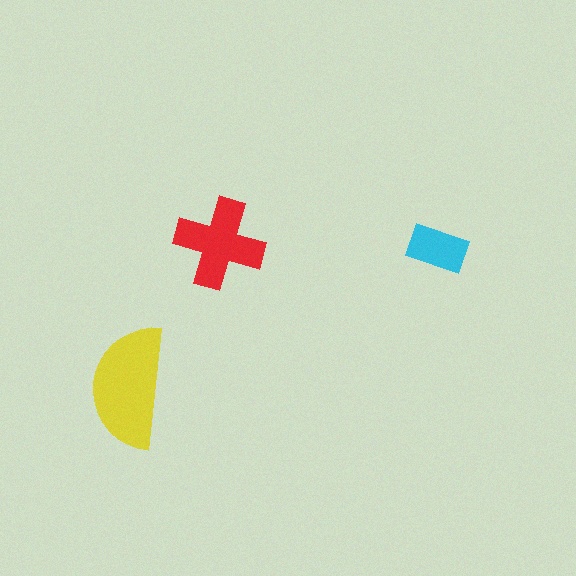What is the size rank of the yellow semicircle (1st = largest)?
1st.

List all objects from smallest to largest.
The cyan rectangle, the red cross, the yellow semicircle.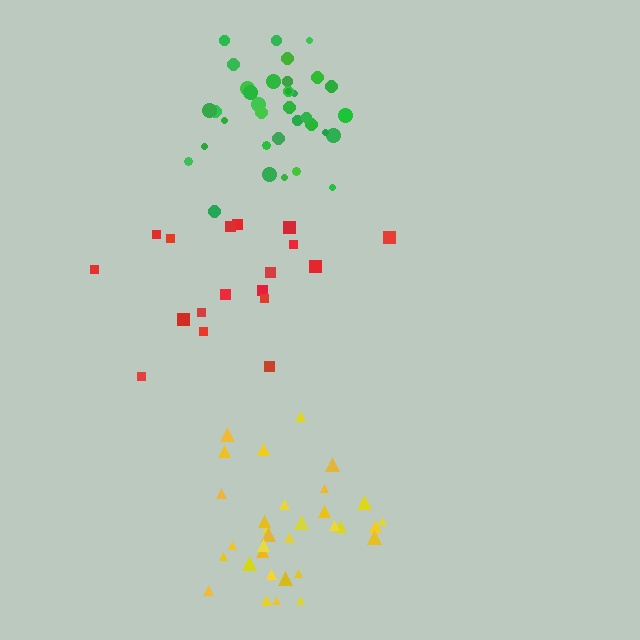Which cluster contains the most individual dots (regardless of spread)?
Green (35).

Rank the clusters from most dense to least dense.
green, yellow, red.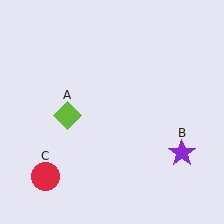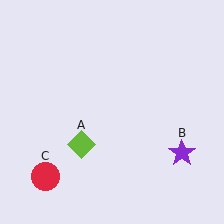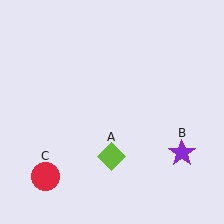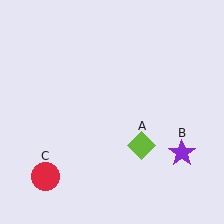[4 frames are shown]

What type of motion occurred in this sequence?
The lime diamond (object A) rotated counterclockwise around the center of the scene.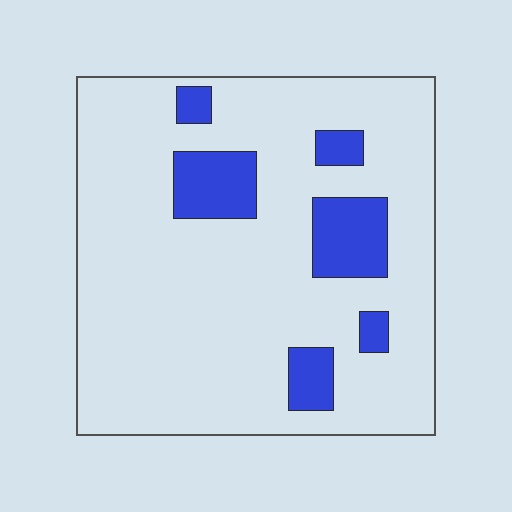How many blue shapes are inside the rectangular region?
6.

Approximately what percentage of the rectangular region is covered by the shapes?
Approximately 15%.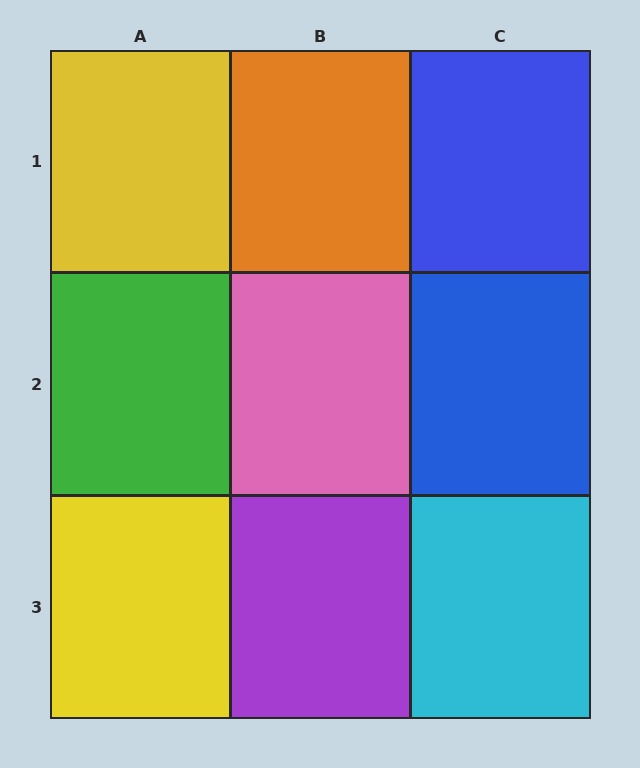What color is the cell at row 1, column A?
Yellow.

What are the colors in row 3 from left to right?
Yellow, purple, cyan.